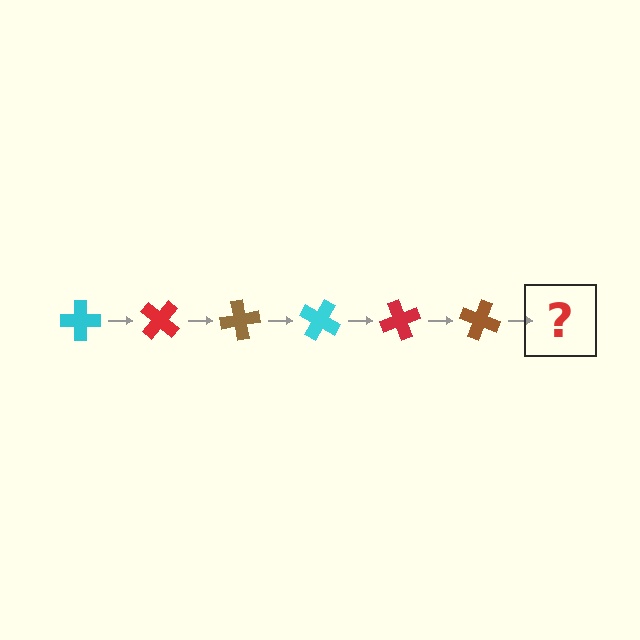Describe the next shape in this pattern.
It should be a cyan cross, rotated 240 degrees from the start.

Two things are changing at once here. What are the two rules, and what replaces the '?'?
The two rules are that it rotates 40 degrees each step and the color cycles through cyan, red, and brown. The '?' should be a cyan cross, rotated 240 degrees from the start.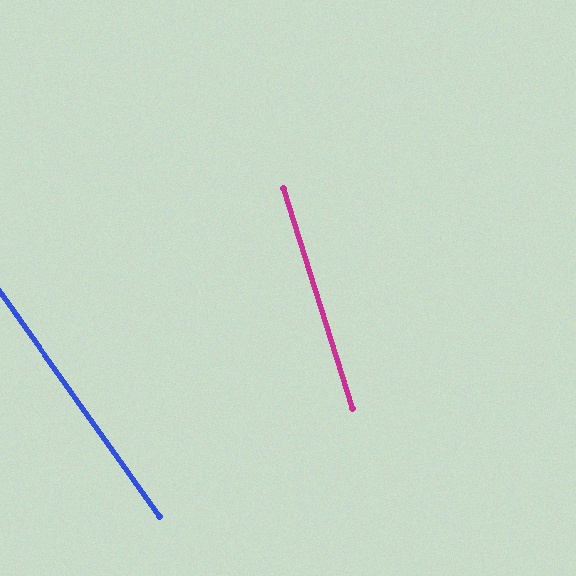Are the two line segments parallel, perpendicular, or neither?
Neither parallel nor perpendicular — they differ by about 18°.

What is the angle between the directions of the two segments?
Approximately 18 degrees.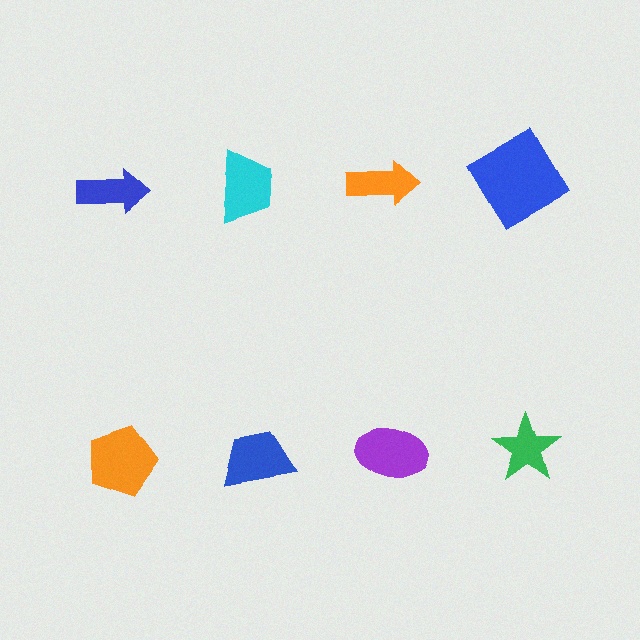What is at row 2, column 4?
A green star.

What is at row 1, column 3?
An orange arrow.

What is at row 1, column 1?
A blue arrow.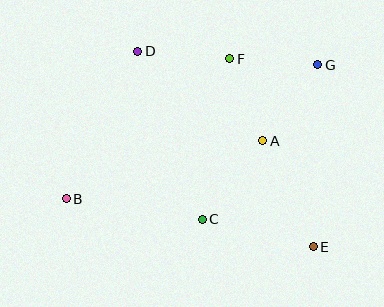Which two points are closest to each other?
Points F and G are closest to each other.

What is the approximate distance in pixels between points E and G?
The distance between E and G is approximately 182 pixels.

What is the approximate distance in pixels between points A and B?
The distance between A and B is approximately 205 pixels.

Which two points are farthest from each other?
Points B and G are farthest from each other.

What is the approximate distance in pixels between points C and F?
The distance between C and F is approximately 163 pixels.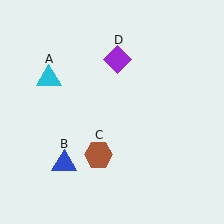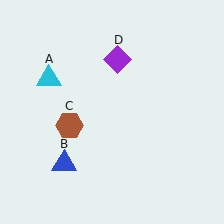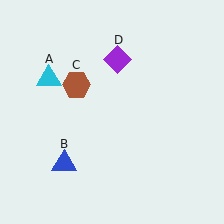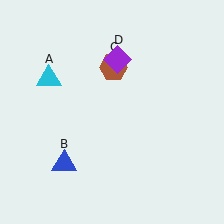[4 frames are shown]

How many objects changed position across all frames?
1 object changed position: brown hexagon (object C).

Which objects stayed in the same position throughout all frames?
Cyan triangle (object A) and blue triangle (object B) and purple diamond (object D) remained stationary.